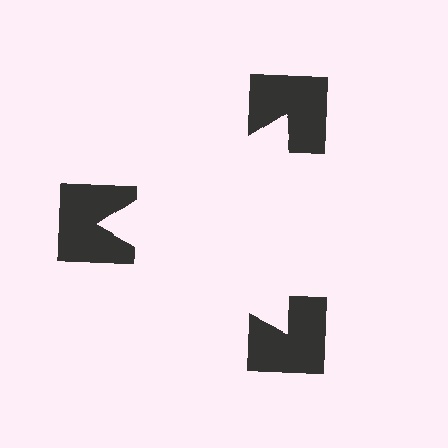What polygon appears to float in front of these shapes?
An illusory triangle — its edges are inferred from the aligned wedge cuts in the notched squares, not physically drawn.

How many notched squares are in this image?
There are 3 — one at each vertex of the illusory triangle.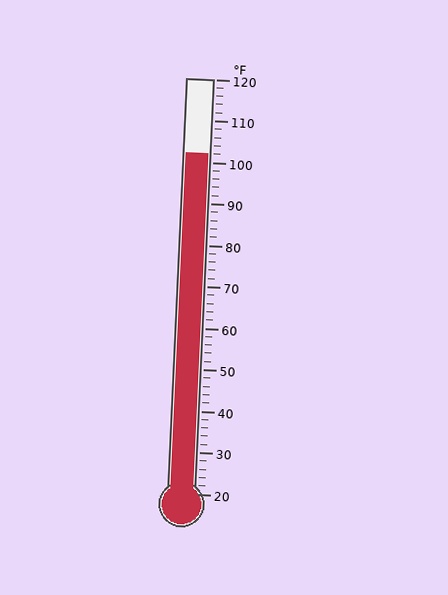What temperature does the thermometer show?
The thermometer shows approximately 102°F.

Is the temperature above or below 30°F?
The temperature is above 30°F.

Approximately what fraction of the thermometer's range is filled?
The thermometer is filled to approximately 80% of its range.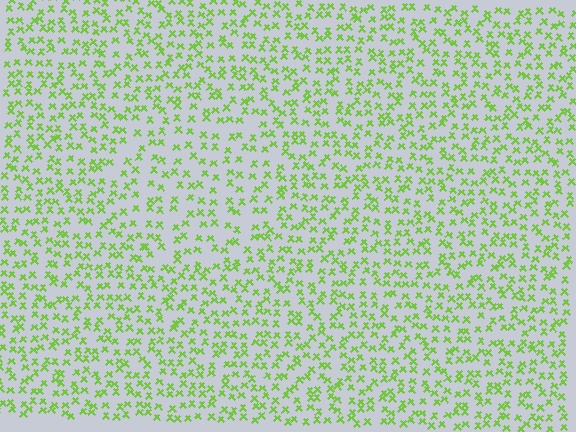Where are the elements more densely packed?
The elements are more densely packed outside the circle boundary.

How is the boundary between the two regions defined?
The boundary is defined by a change in element density (approximately 1.5x ratio). All elements are the same color, size, and shape.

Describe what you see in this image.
The image contains small lime elements arranged at two different densities. A circle-shaped region is visible where the elements are less densely packed than the surrounding area.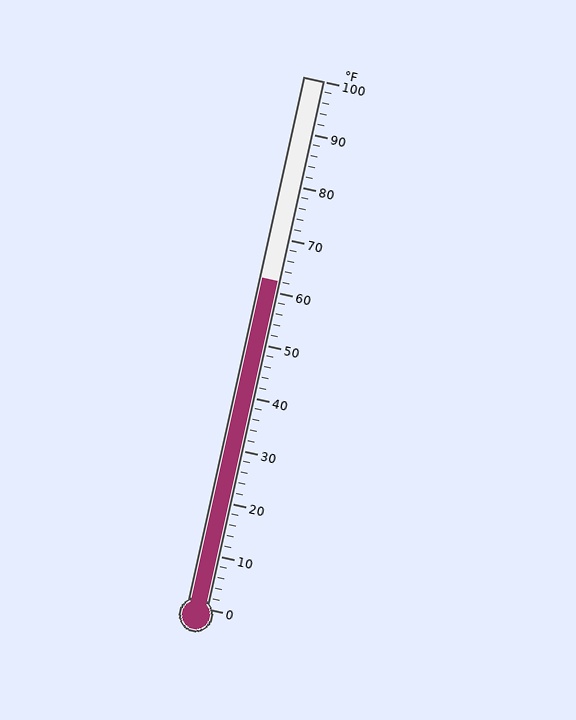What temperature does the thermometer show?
The thermometer shows approximately 62°F.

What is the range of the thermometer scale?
The thermometer scale ranges from 0°F to 100°F.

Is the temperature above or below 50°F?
The temperature is above 50°F.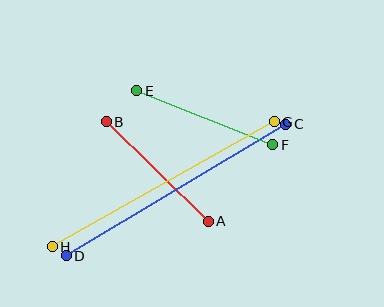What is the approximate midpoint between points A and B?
The midpoint is at approximately (157, 171) pixels.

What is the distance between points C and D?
The distance is approximately 256 pixels.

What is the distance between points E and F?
The distance is approximately 146 pixels.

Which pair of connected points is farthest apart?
Points C and D are farthest apart.